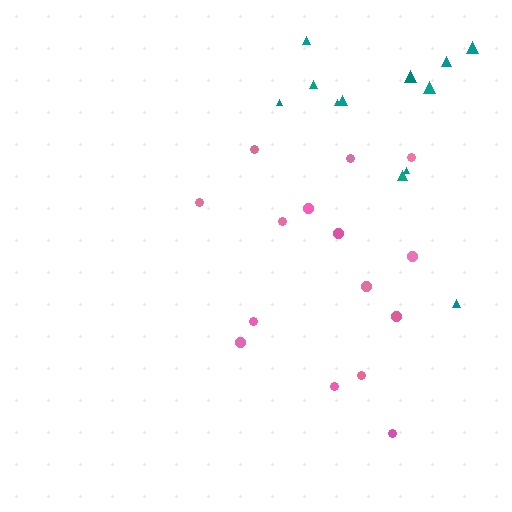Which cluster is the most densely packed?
Teal.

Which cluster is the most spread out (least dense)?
Pink.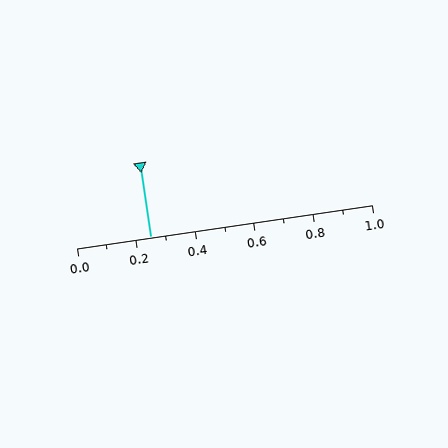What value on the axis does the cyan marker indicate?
The marker indicates approximately 0.25.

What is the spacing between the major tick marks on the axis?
The major ticks are spaced 0.2 apart.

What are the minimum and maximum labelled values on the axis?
The axis runs from 0.0 to 1.0.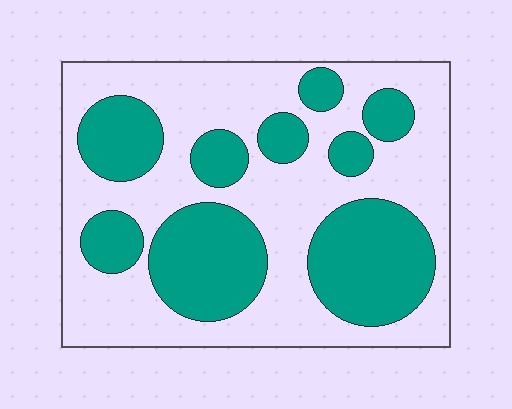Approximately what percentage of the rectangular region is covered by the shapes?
Approximately 40%.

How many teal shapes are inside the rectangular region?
9.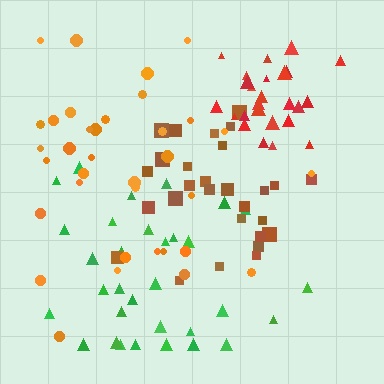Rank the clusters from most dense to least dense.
red, brown, green, orange.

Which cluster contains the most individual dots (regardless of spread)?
Orange (35).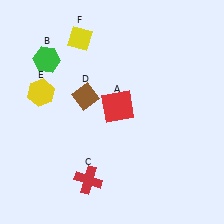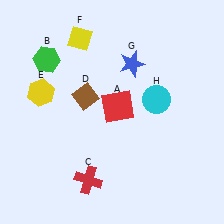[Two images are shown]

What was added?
A blue star (G), a cyan circle (H) were added in Image 2.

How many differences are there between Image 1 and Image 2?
There are 2 differences between the two images.